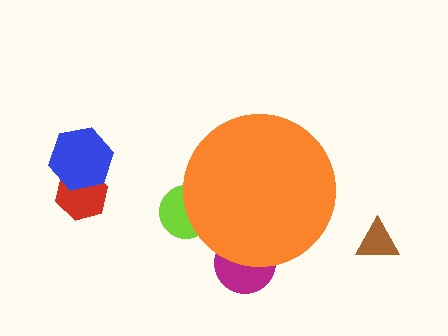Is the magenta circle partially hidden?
Yes, the magenta circle is partially hidden behind the orange circle.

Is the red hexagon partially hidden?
No, the red hexagon is fully visible.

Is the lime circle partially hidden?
Yes, the lime circle is partially hidden behind the orange circle.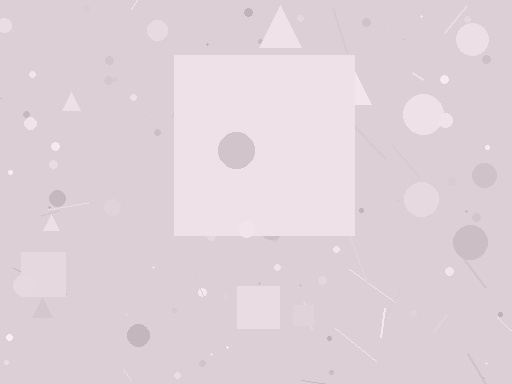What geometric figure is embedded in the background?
A square is embedded in the background.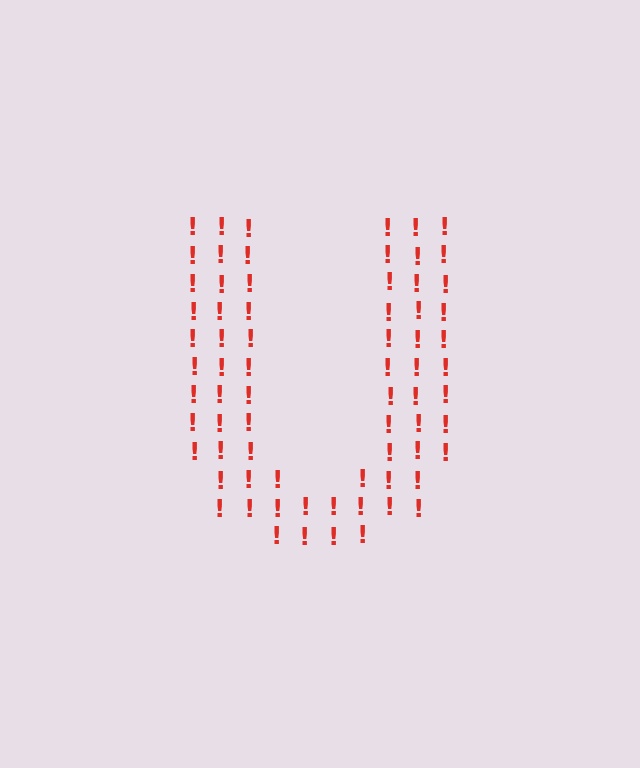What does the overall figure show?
The overall figure shows the letter U.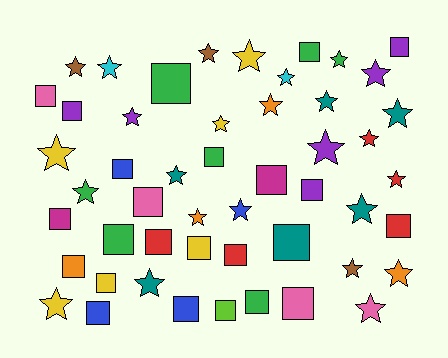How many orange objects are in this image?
There are 4 orange objects.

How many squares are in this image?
There are 24 squares.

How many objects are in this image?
There are 50 objects.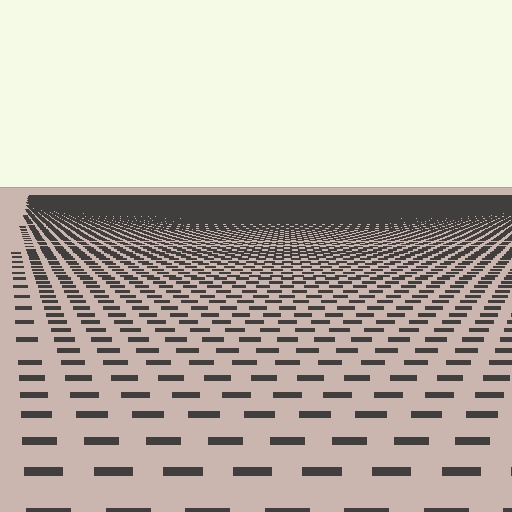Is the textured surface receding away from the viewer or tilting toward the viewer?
The surface is receding away from the viewer. Texture elements get smaller and denser toward the top.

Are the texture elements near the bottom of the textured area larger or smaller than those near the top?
Larger. Near the bottom, elements are closer to the viewer and appear at a bigger on-screen size.